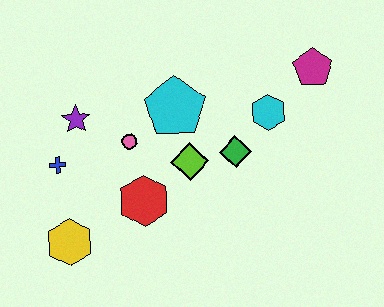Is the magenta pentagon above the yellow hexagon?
Yes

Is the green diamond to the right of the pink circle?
Yes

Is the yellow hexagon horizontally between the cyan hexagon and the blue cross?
Yes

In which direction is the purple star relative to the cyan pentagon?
The purple star is to the left of the cyan pentagon.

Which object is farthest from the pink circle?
The magenta pentagon is farthest from the pink circle.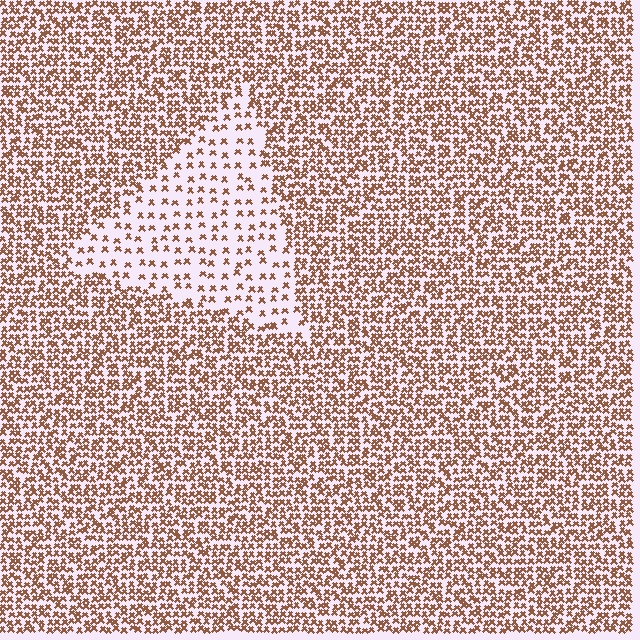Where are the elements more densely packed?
The elements are more densely packed outside the triangle boundary.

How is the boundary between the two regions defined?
The boundary is defined by a change in element density (approximately 2.6x ratio). All elements are the same color, size, and shape.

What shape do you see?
I see a triangle.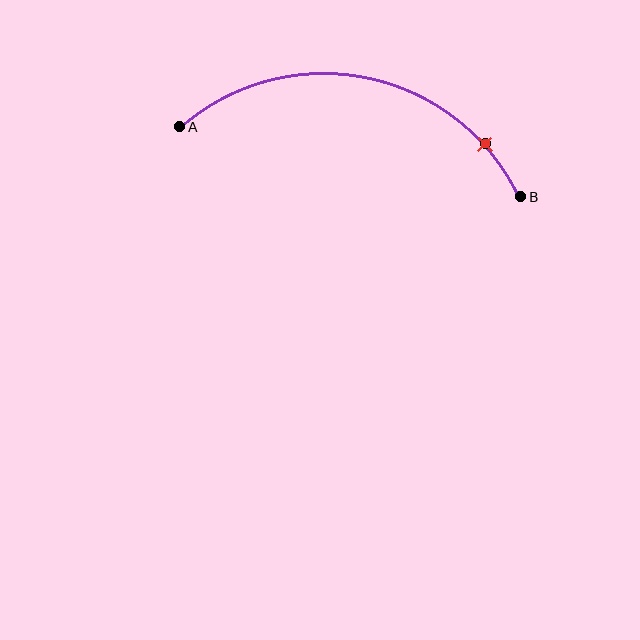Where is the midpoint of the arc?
The arc midpoint is the point on the curve farthest from the straight line joining A and B. It sits above that line.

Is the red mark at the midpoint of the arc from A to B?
No. The red mark lies on the arc but is closer to endpoint B. The arc midpoint would be at the point on the curve equidistant along the arc from both A and B.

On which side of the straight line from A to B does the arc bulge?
The arc bulges above the straight line connecting A and B.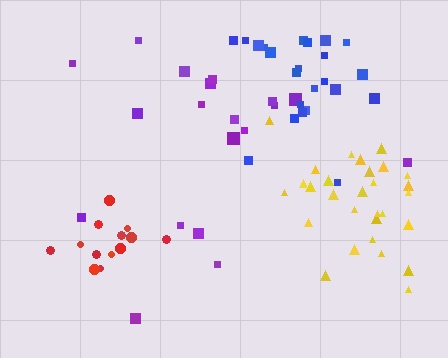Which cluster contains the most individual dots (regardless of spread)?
Yellow (29).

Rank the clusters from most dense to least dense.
red, yellow, blue, purple.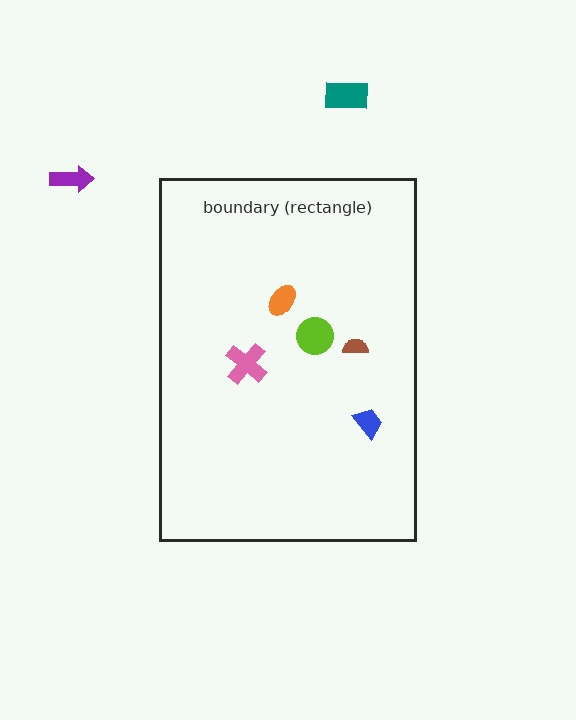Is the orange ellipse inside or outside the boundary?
Inside.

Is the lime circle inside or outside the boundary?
Inside.